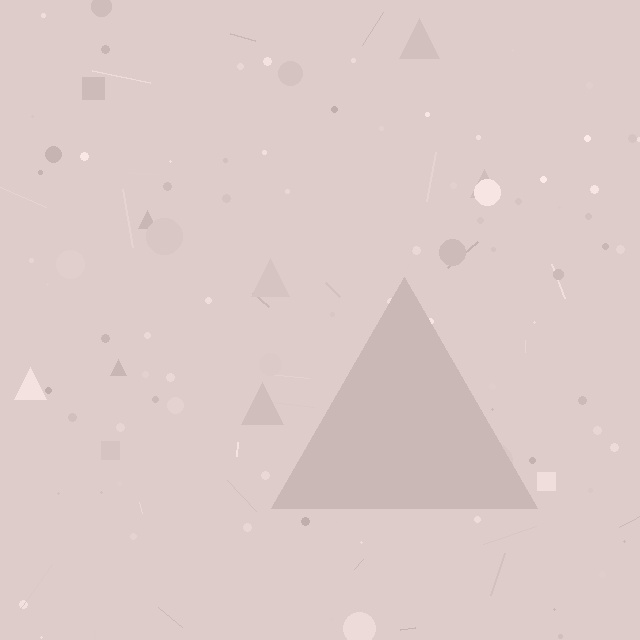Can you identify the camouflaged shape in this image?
The camouflaged shape is a triangle.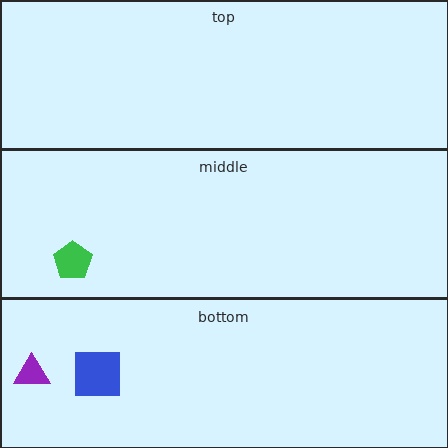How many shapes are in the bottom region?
2.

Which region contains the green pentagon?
The middle region.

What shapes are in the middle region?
The green pentagon.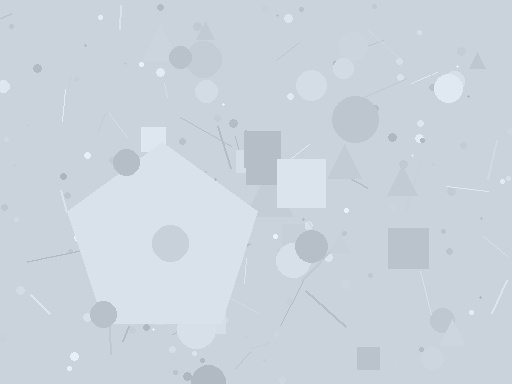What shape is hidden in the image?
A pentagon is hidden in the image.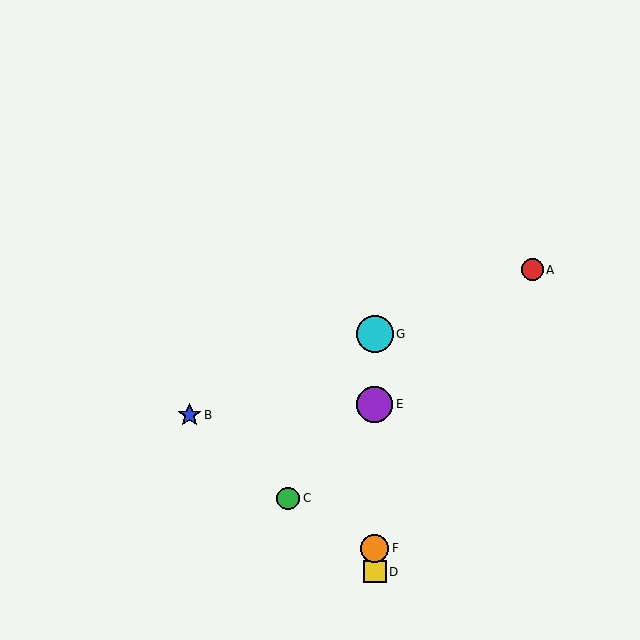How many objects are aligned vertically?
4 objects (D, E, F, G) are aligned vertically.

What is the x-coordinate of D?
Object D is at x≈375.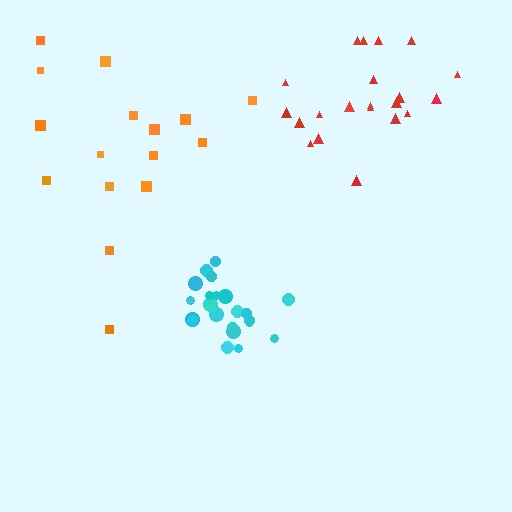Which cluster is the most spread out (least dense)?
Orange.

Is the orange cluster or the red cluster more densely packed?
Red.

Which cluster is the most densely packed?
Cyan.